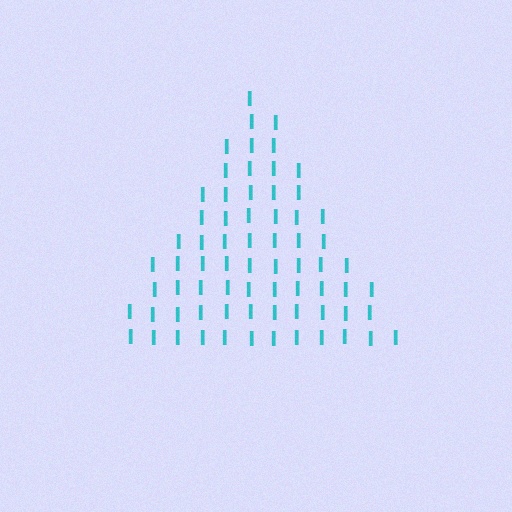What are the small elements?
The small elements are letter I's.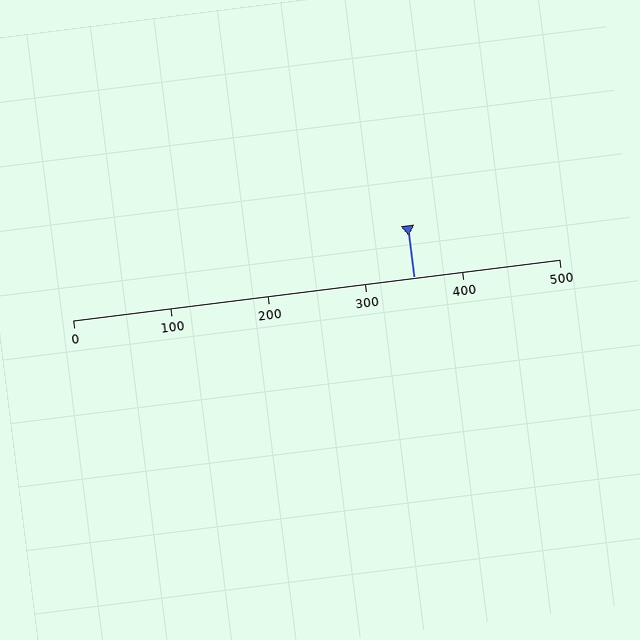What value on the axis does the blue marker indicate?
The marker indicates approximately 350.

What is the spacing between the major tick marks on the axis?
The major ticks are spaced 100 apart.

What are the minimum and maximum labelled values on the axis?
The axis runs from 0 to 500.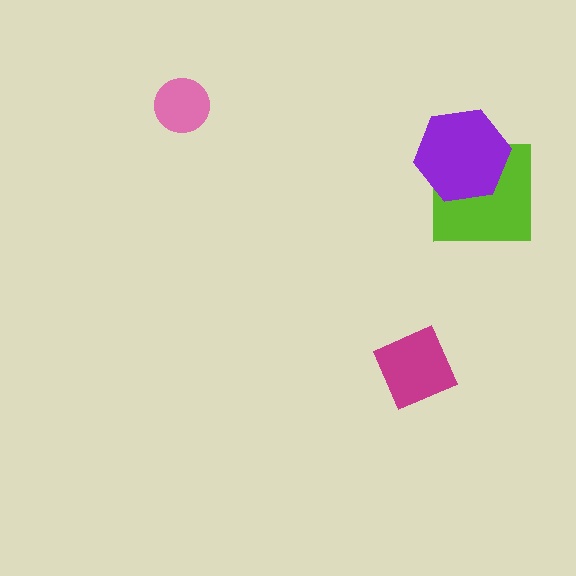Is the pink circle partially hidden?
No, no other shape covers it.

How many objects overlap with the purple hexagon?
1 object overlaps with the purple hexagon.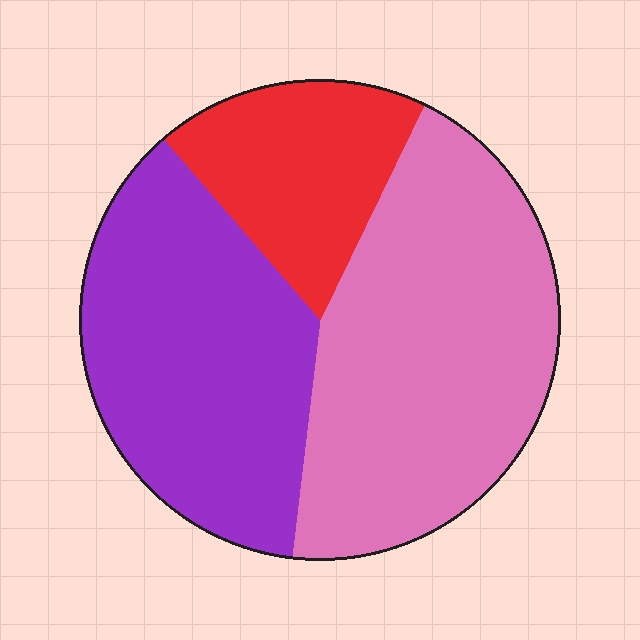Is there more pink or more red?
Pink.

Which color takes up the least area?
Red, at roughly 20%.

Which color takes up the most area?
Pink, at roughly 45%.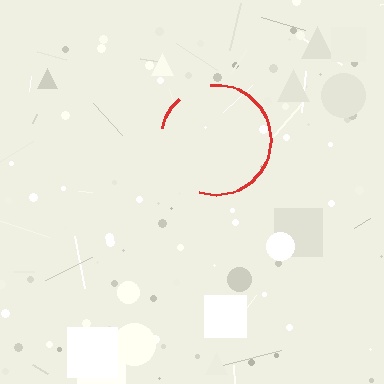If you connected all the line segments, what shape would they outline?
They would outline a circle.